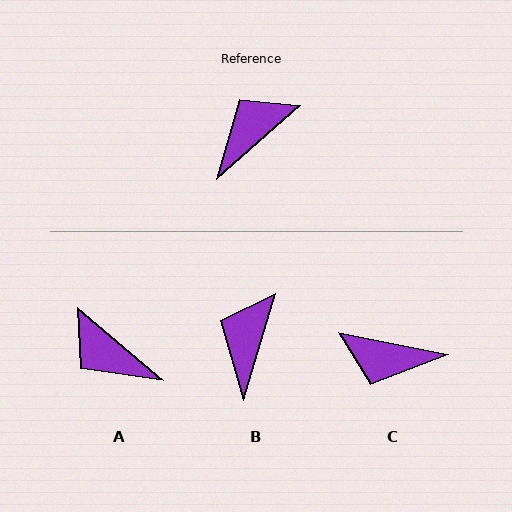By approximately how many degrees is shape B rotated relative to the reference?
Approximately 32 degrees counter-clockwise.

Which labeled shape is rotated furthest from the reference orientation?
C, about 127 degrees away.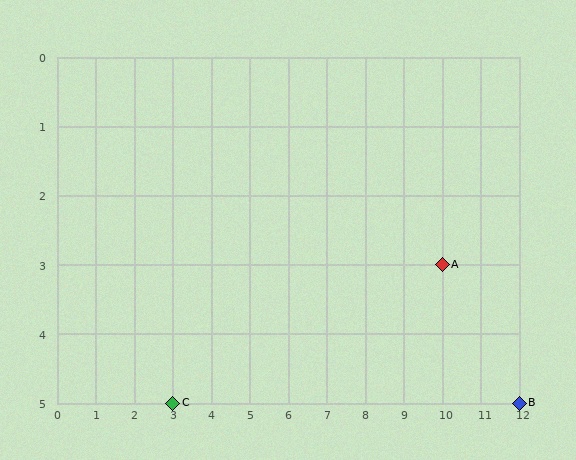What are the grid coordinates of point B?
Point B is at grid coordinates (12, 5).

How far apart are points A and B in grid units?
Points A and B are 2 columns and 2 rows apart (about 2.8 grid units diagonally).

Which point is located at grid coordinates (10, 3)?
Point A is at (10, 3).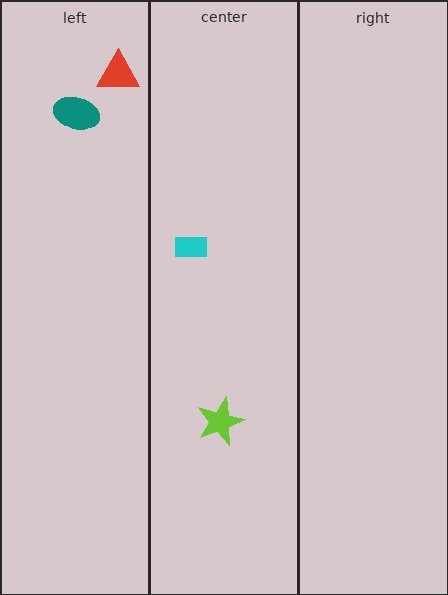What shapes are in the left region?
The red triangle, the teal ellipse.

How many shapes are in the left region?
2.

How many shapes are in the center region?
2.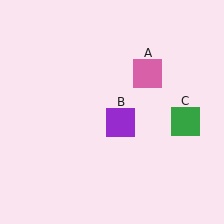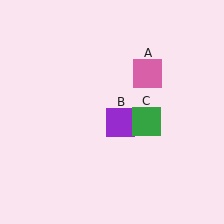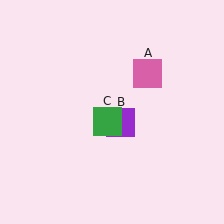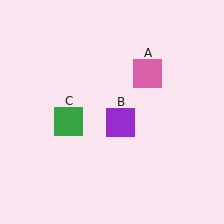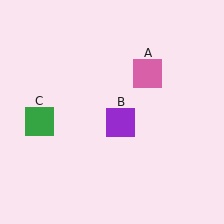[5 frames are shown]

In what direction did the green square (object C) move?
The green square (object C) moved left.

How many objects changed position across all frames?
1 object changed position: green square (object C).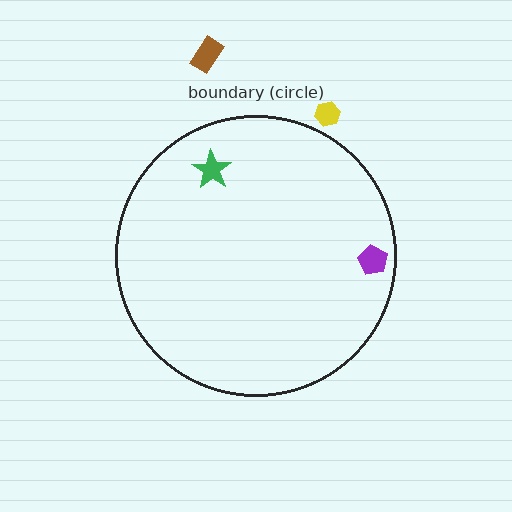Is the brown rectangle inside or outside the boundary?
Outside.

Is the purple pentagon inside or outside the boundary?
Inside.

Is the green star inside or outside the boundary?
Inside.